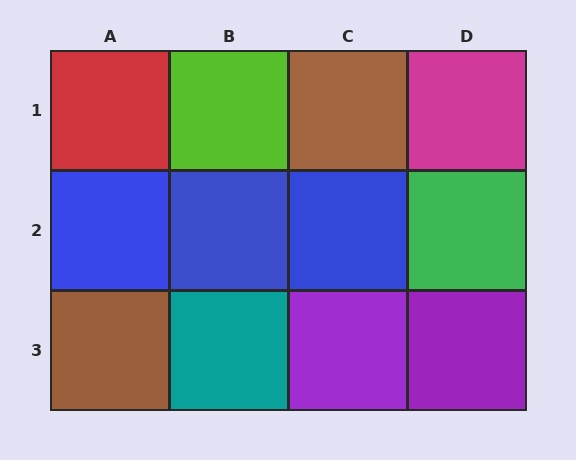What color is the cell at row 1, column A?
Red.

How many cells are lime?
1 cell is lime.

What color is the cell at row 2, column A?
Blue.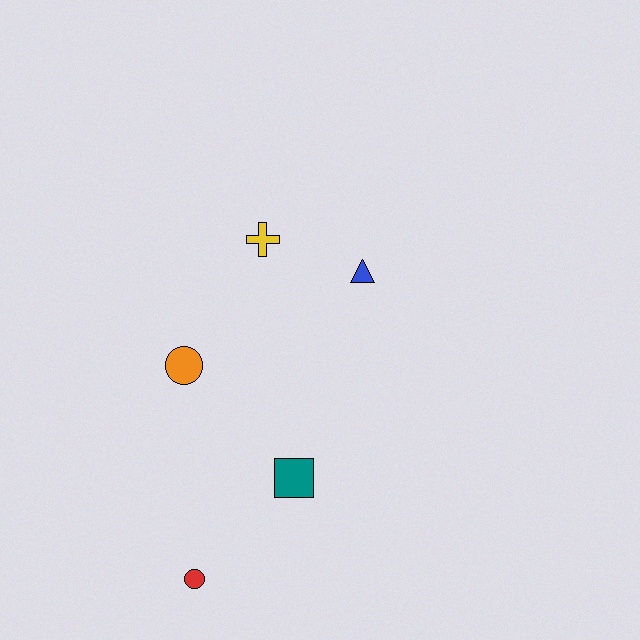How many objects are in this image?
There are 5 objects.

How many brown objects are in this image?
There are no brown objects.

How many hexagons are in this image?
There are no hexagons.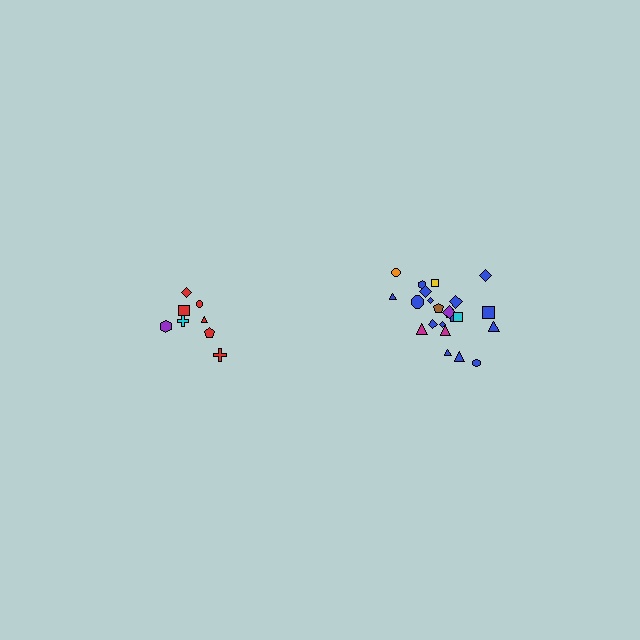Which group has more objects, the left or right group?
The right group.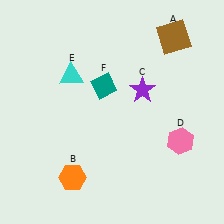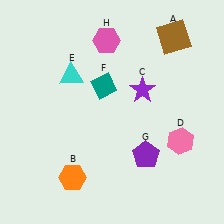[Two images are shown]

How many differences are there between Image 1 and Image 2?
There are 2 differences between the two images.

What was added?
A purple pentagon (G), a pink hexagon (H) were added in Image 2.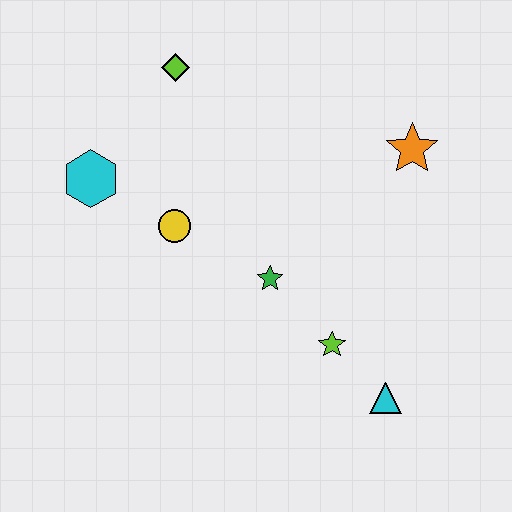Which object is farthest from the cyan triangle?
The lime diamond is farthest from the cyan triangle.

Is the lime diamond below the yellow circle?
No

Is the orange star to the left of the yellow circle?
No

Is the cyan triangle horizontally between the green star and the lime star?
No